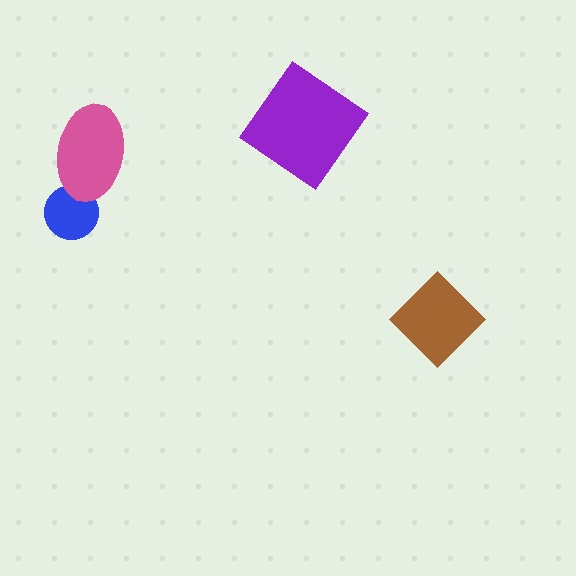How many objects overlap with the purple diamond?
0 objects overlap with the purple diamond.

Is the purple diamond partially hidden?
No, no other shape covers it.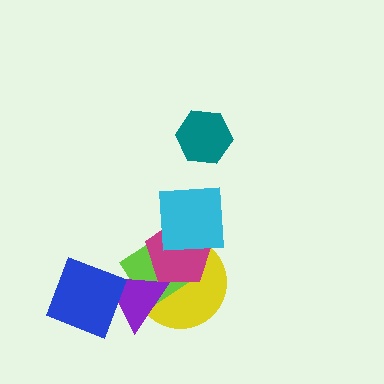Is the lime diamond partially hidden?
Yes, it is partially covered by another shape.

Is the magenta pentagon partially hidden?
Yes, it is partially covered by another shape.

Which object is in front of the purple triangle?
The blue diamond is in front of the purple triangle.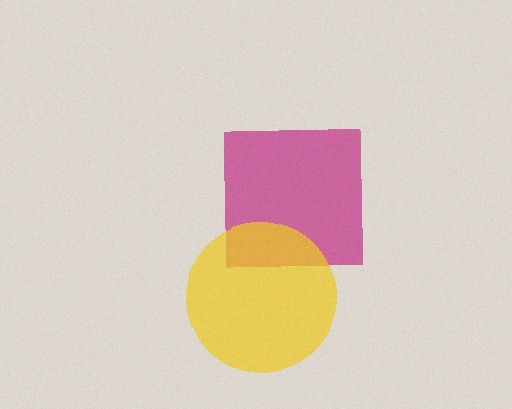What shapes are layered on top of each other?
The layered shapes are: a magenta square, a yellow circle.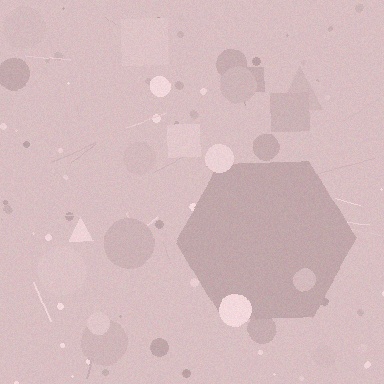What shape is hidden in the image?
A hexagon is hidden in the image.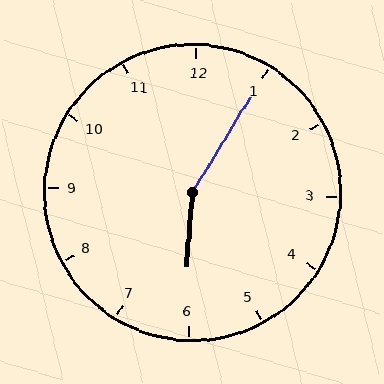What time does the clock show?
6:05.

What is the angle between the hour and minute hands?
Approximately 152 degrees.